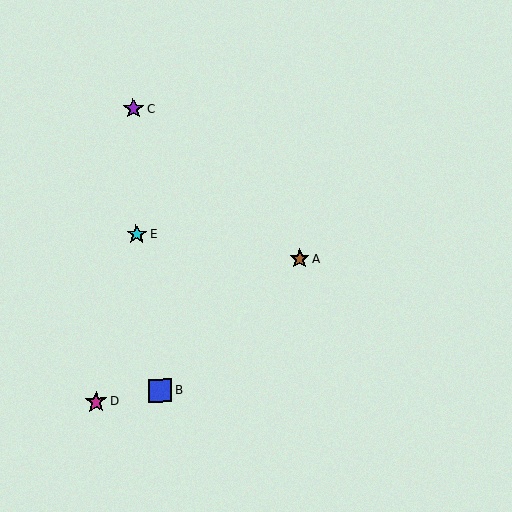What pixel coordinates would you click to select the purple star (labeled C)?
Click at (133, 109) to select the purple star C.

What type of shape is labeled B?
Shape B is a blue square.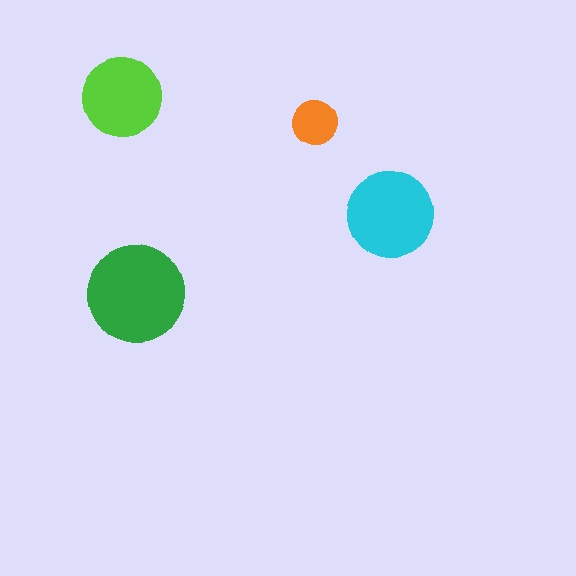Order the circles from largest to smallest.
the green one, the cyan one, the lime one, the orange one.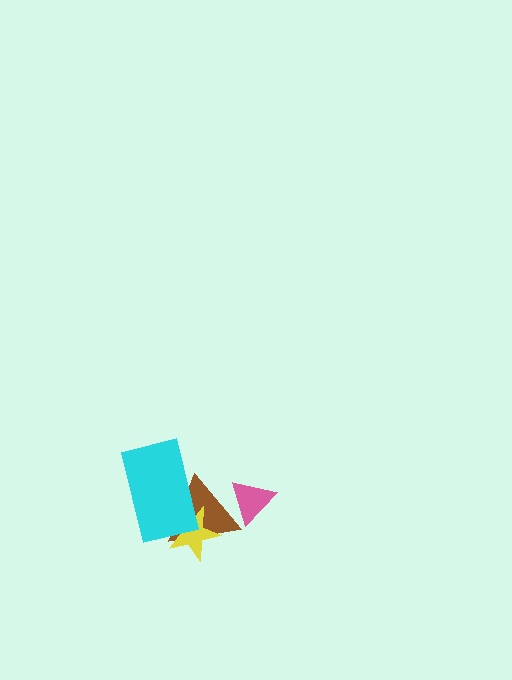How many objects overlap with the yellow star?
2 objects overlap with the yellow star.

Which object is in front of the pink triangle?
The brown triangle is in front of the pink triangle.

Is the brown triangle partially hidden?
Yes, it is partially covered by another shape.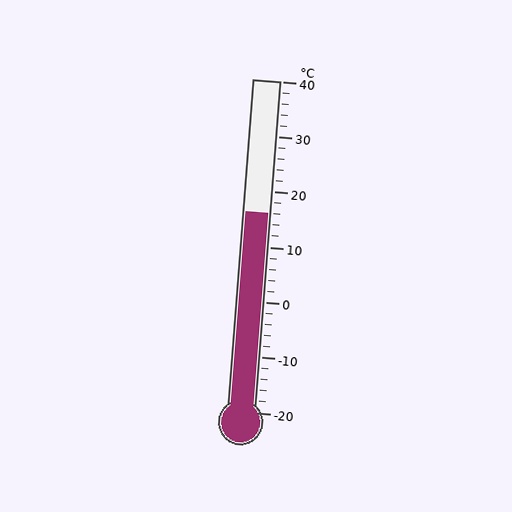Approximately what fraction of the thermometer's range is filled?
The thermometer is filled to approximately 60% of its range.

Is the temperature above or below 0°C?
The temperature is above 0°C.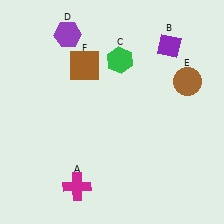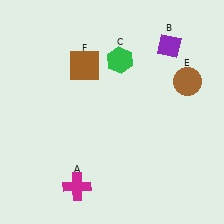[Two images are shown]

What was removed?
The purple hexagon (D) was removed in Image 2.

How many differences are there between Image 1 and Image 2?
There is 1 difference between the two images.